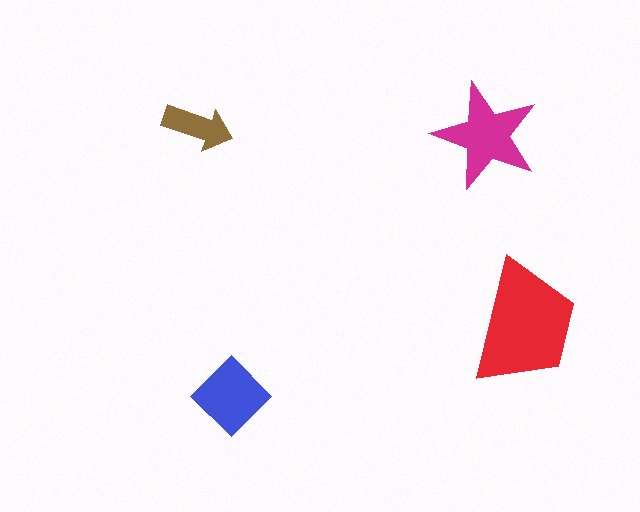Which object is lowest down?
The blue diamond is bottommost.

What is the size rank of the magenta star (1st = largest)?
2nd.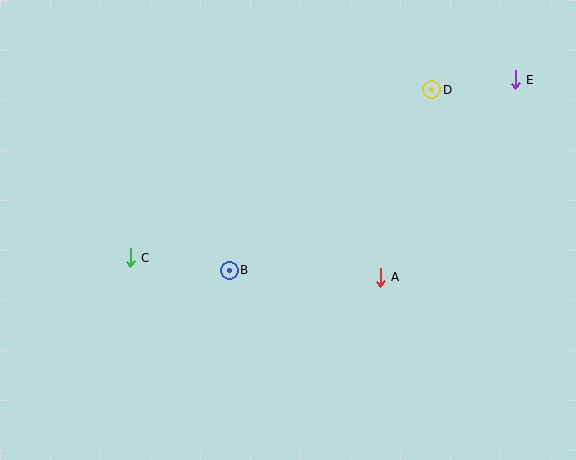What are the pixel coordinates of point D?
Point D is at (432, 90).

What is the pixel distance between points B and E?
The distance between B and E is 344 pixels.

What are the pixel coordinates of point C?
Point C is at (130, 258).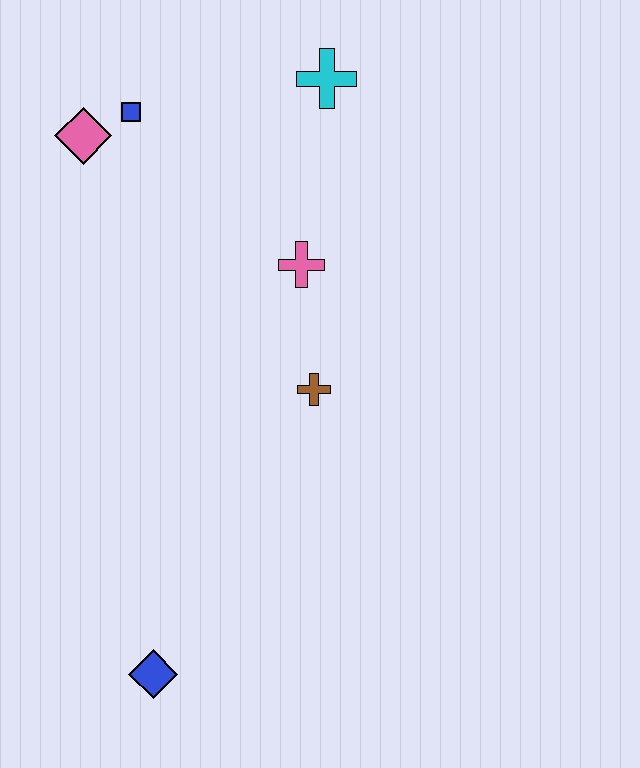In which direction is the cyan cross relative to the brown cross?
The cyan cross is above the brown cross.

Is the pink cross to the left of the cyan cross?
Yes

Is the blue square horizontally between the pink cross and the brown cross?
No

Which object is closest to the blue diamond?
The brown cross is closest to the blue diamond.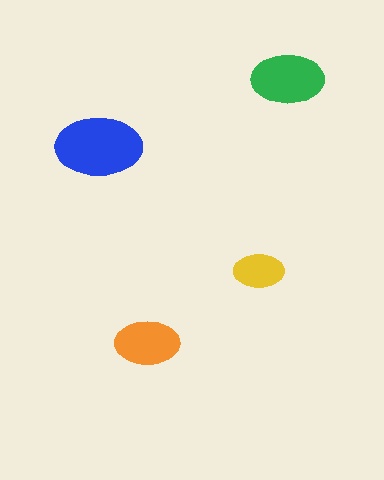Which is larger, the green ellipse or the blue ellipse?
The blue one.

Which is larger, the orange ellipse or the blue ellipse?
The blue one.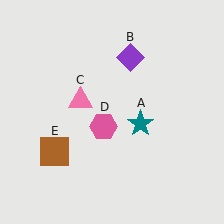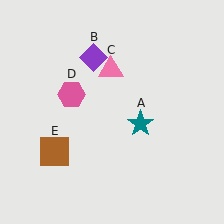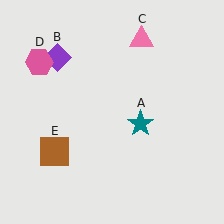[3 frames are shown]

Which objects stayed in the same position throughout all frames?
Teal star (object A) and brown square (object E) remained stationary.